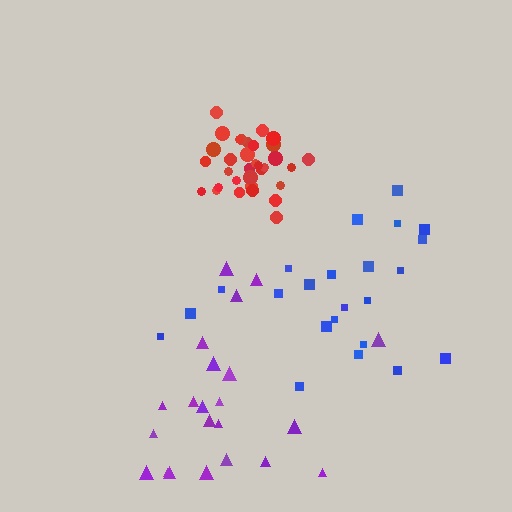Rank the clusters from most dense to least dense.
red, blue, purple.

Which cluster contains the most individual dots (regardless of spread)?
Red (33).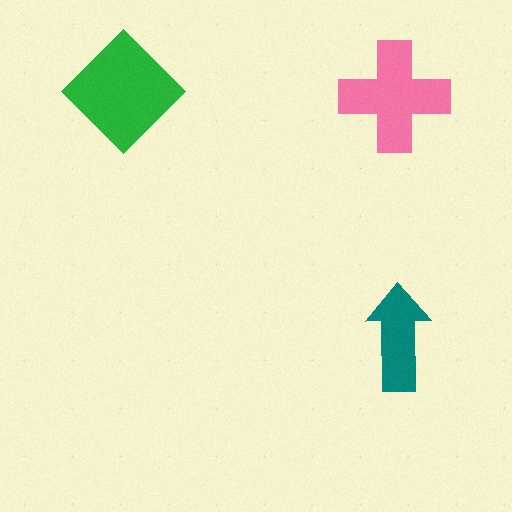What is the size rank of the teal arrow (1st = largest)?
3rd.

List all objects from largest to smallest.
The green diamond, the pink cross, the teal arrow.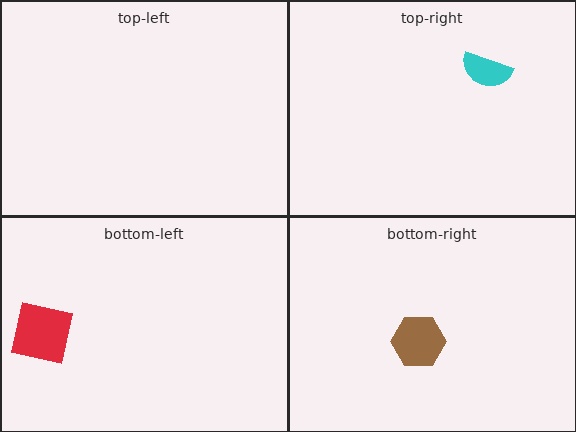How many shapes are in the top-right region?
1.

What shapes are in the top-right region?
The cyan semicircle.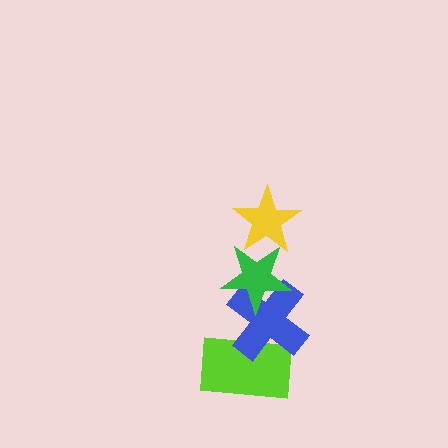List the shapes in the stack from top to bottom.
From top to bottom: the yellow star, the green star, the blue cross, the lime rectangle.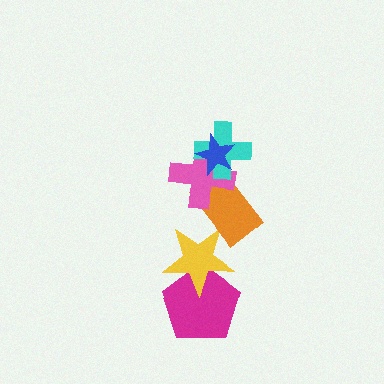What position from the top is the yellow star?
The yellow star is 5th from the top.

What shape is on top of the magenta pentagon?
The yellow star is on top of the magenta pentagon.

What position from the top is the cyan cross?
The cyan cross is 2nd from the top.